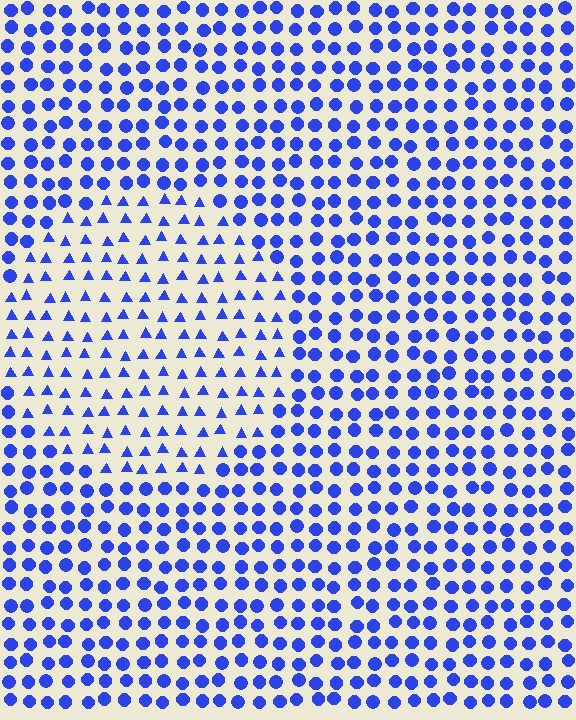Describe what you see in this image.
The image is filled with small blue elements arranged in a uniform grid. A circle-shaped region contains triangles, while the surrounding area contains circles. The boundary is defined purely by the change in element shape.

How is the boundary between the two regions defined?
The boundary is defined by a change in element shape: triangles inside vs. circles outside. All elements share the same color and spacing.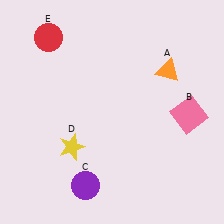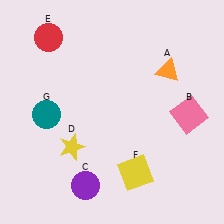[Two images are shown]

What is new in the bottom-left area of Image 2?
A teal circle (G) was added in the bottom-left area of Image 2.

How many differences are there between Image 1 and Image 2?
There are 2 differences between the two images.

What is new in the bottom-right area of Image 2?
A yellow square (F) was added in the bottom-right area of Image 2.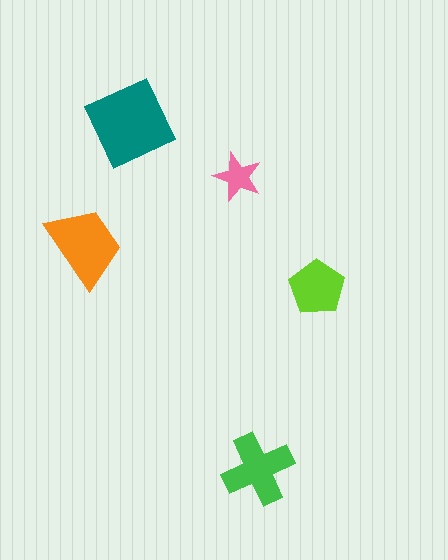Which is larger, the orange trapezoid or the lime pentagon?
The orange trapezoid.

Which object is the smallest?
The pink star.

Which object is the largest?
The teal square.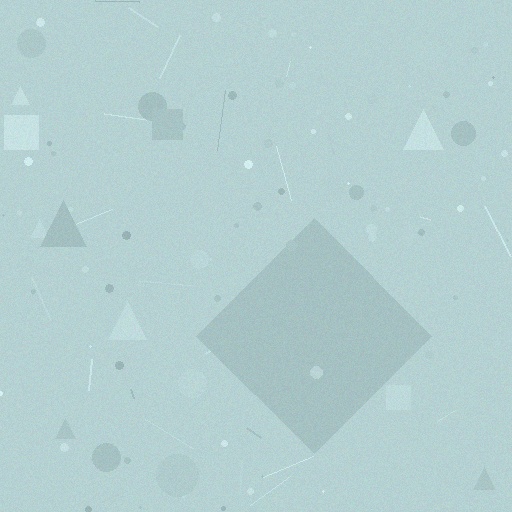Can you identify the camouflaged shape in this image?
The camouflaged shape is a diamond.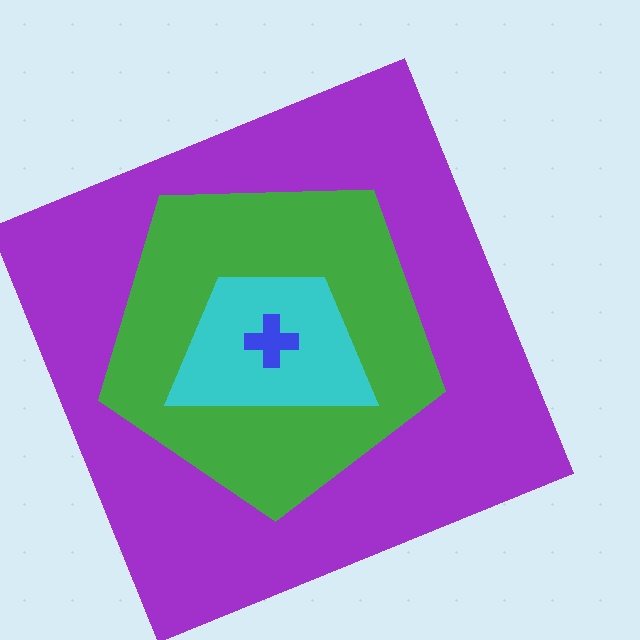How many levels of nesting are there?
4.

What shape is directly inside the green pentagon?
The cyan trapezoid.